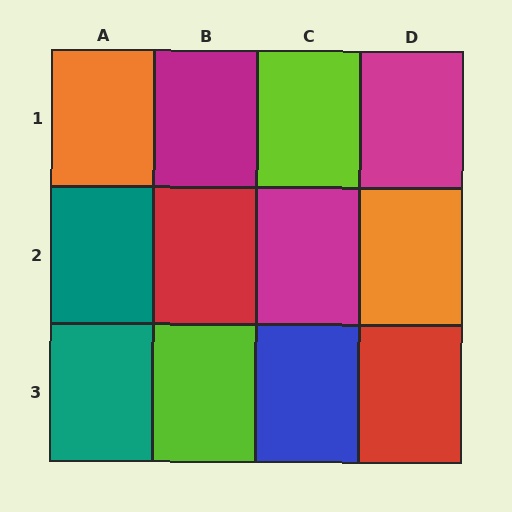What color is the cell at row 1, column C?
Lime.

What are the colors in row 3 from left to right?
Teal, lime, blue, red.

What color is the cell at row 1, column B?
Magenta.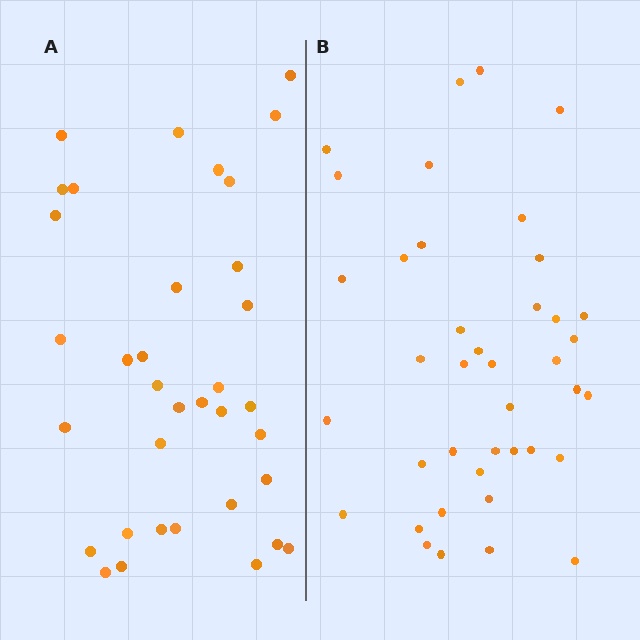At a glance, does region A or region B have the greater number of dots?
Region B (the right region) has more dots.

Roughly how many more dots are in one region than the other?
Region B has about 5 more dots than region A.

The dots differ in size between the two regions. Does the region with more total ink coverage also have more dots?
No. Region A has more total ink coverage because its dots are larger, but region B actually contains more individual dots. Total area can be misleading — the number of items is what matters here.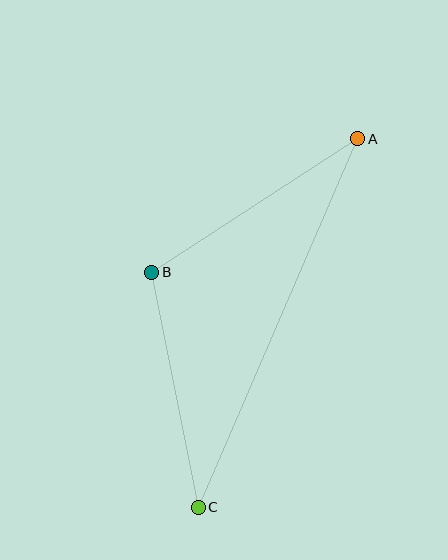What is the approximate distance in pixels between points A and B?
The distance between A and B is approximately 246 pixels.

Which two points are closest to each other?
Points B and C are closest to each other.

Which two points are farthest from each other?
Points A and C are farthest from each other.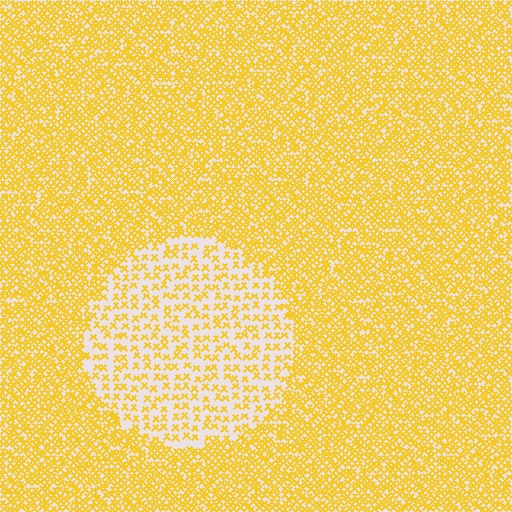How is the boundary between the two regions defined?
The boundary is defined by a change in element density (approximately 2.5x ratio). All elements are the same color, size, and shape.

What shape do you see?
I see a circle.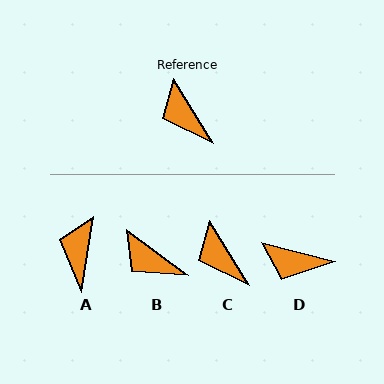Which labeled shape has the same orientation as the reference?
C.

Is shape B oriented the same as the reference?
No, it is off by about 22 degrees.